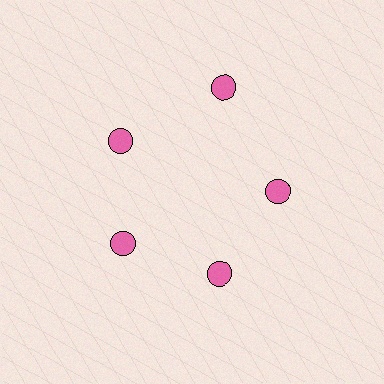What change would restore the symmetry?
The symmetry would be restored by moving it inward, back onto the ring so that all 5 circles sit at equal angles and equal distance from the center.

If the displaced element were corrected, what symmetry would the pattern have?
It would have 5-fold rotational symmetry — the pattern would map onto itself every 72 degrees.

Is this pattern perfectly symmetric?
No. The 5 pink circles are arranged in a ring, but one element near the 1 o'clock position is pushed outward from the center, breaking the 5-fold rotational symmetry.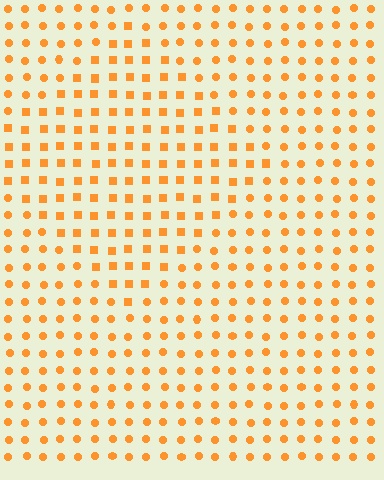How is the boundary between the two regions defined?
The boundary is defined by a change in element shape: squares inside vs. circles outside. All elements share the same color and spacing.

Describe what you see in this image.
The image is filled with small orange elements arranged in a uniform grid. A diamond-shaped region contains squares, while the surrounding area contains circles. The boundary is defined purely by the change in element shape.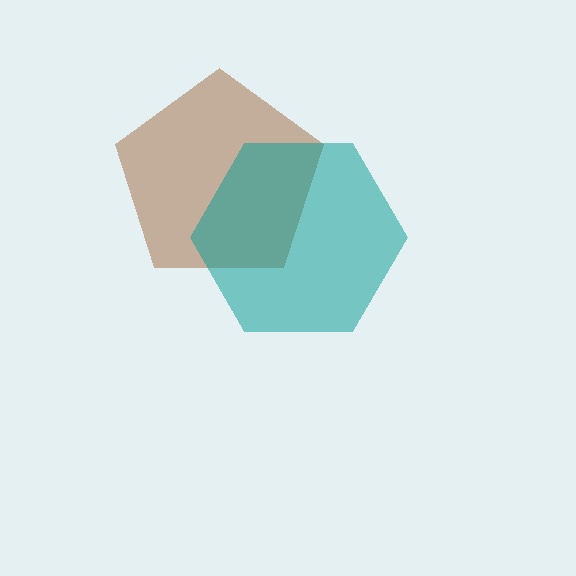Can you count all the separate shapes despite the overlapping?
Yes, there are 2 separate shapes.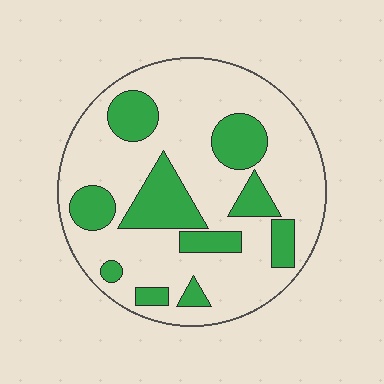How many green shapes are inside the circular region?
10.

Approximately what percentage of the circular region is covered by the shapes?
Approximately 25%.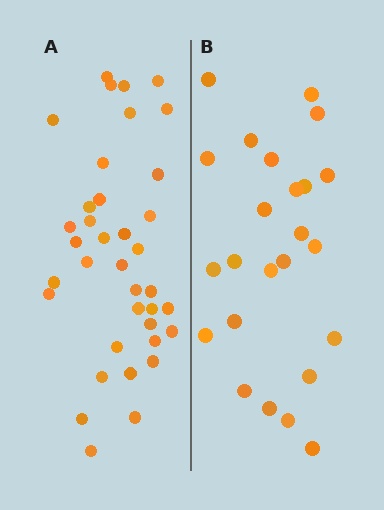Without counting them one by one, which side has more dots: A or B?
Region A (the left region) has more dots.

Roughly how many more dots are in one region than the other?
Region A has approximately 15 more dots than region B.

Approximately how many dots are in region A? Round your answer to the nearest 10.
About 40 dots. (The exact count is 37, which rounds to 40.)